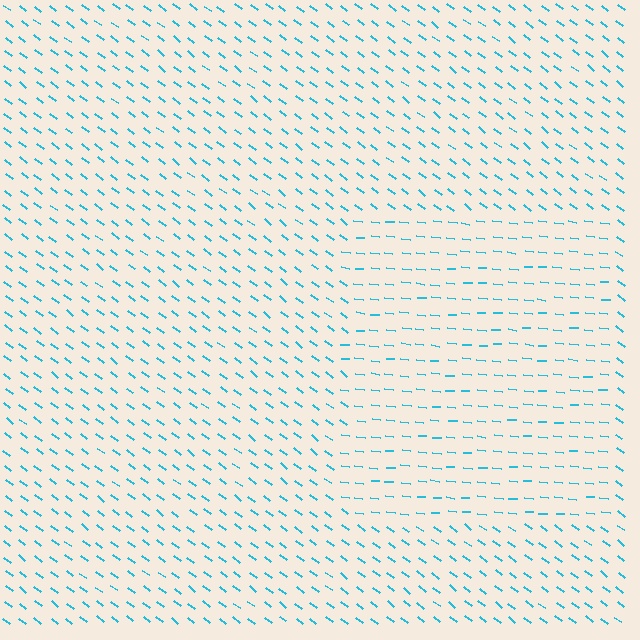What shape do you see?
I see a rectangle.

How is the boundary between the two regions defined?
The boundary is defined purely by a change in line orientation (approximately 31 degrees difference). All lines are the same color and thickness.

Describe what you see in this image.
The image is filled with small cyan line segments. A rectangle region in the image has lines oriented differently from the surrounding lines, creating a visible texture boundary.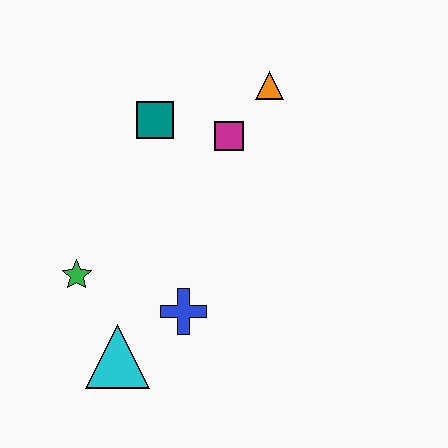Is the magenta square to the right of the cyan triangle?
Yes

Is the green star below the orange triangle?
Yes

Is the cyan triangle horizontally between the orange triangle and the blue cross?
No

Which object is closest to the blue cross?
The cyan triangle is closest to the blue cross.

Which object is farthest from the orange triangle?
The cyan triangle is farthest from the orange triangle.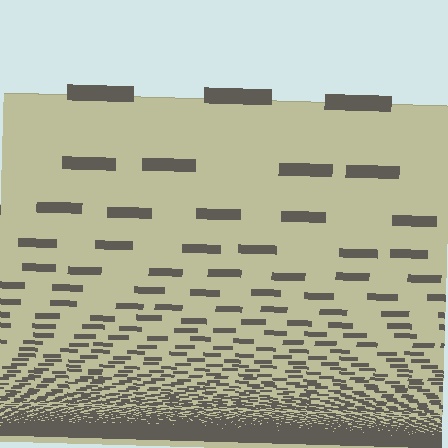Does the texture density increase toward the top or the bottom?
Density increases toward the bottom.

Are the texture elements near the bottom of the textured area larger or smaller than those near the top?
Smaller. The gradient is inverted — elements near the bottom are smaller and denser.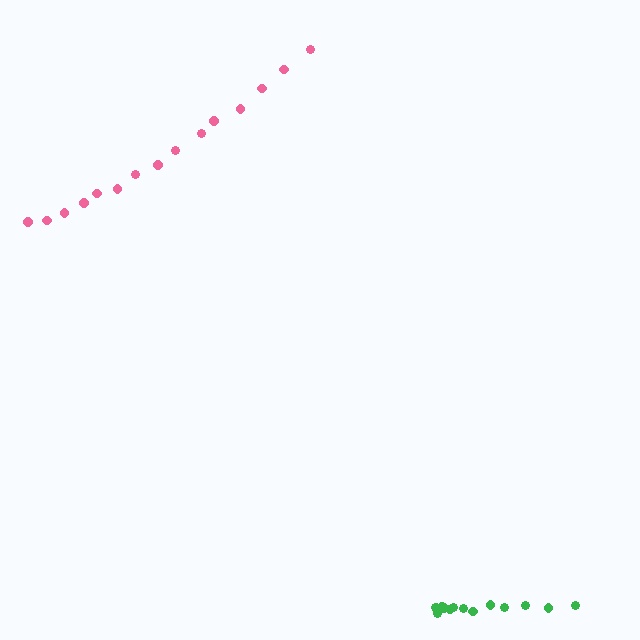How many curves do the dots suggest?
There are 2 distinct paths.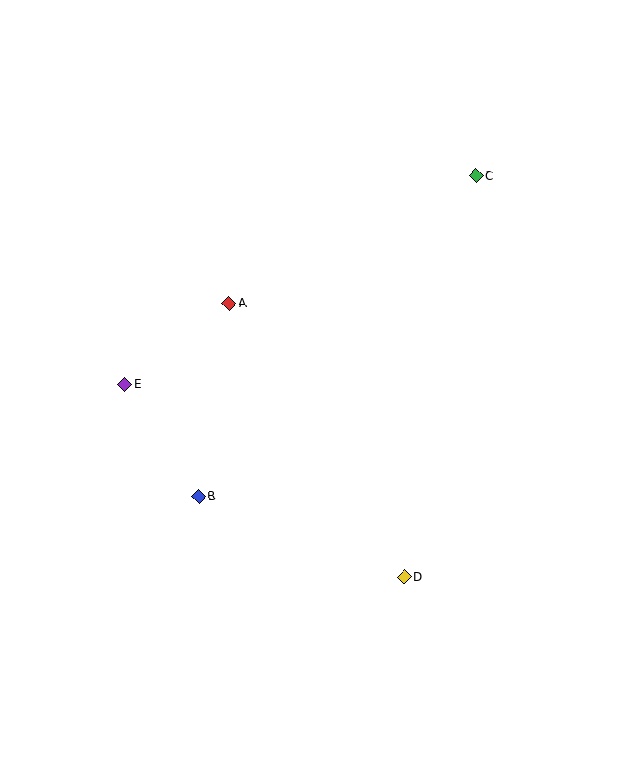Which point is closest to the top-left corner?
Point A is closest to the top-left corner.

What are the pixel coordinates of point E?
Point E is at (124, 384).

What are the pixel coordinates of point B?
Point B is at (199, 496).